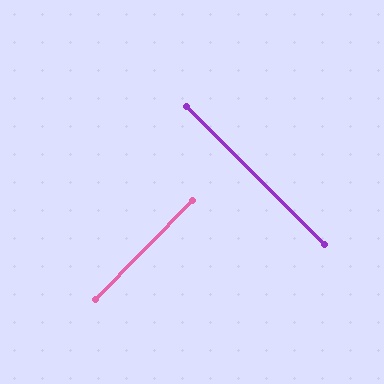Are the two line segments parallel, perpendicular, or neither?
Perpendicular — they meet at approximately 89°.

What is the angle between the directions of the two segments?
Approximately 89 degrees.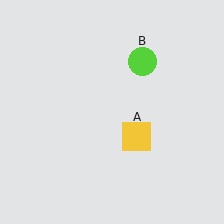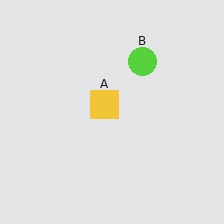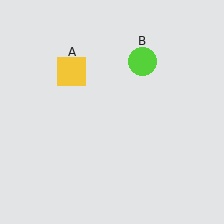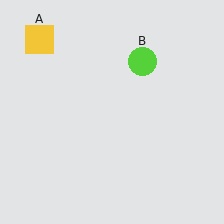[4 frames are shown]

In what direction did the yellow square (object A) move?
The yellow square (object A) moved up and to the left.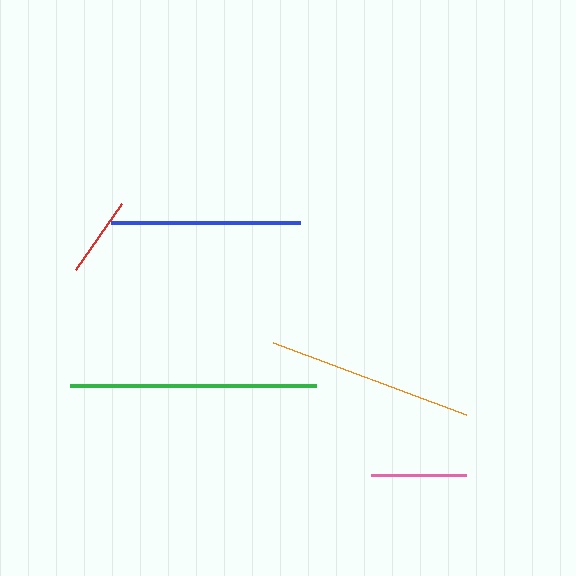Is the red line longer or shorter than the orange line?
The orange line is longer than the red line.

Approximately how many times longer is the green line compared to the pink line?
The green line is approximately 2.6 times the length of the pink line.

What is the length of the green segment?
The green segment is approximately 246 pixels long.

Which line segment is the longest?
The green line is the longest at approximately 246 pixels.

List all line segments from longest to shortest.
From longest to shortest: green, orange, blue, pink, red.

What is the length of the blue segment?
The blue segment is approximately 189 pixels long.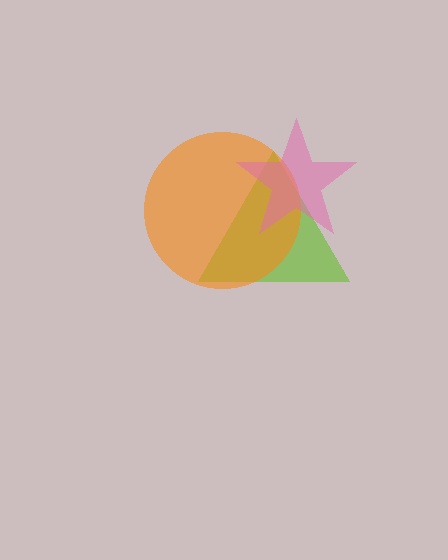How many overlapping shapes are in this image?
There are 3 overlapping shapes in the image.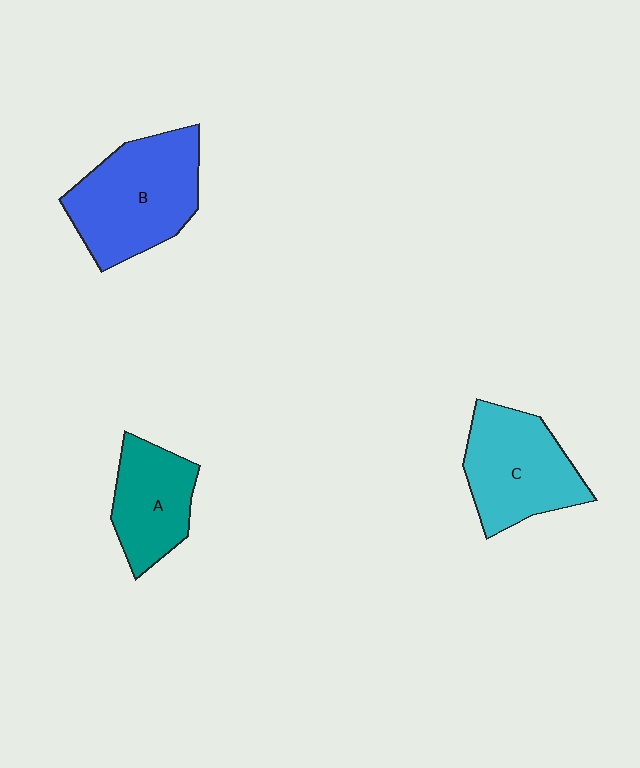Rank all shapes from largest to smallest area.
From largest to smallest: B (blue), C (cyan), A (teal).